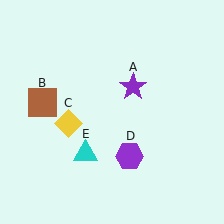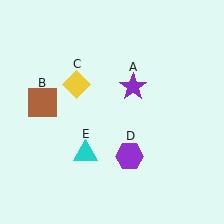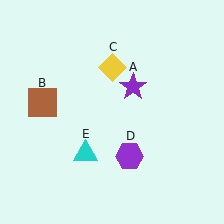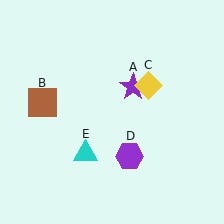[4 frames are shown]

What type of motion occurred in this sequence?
The yellow diamond (object C) rotated clockwise around the center of the scene.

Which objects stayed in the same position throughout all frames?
Purple star (object A) and brown square (object B) and purple hexagon (object D) and cyan triangle (object E) remained stationary.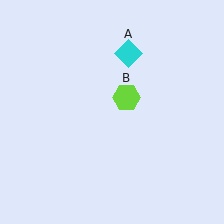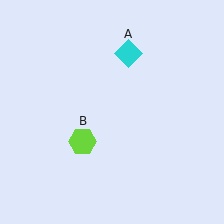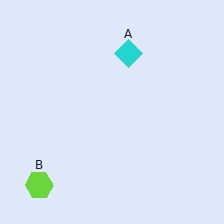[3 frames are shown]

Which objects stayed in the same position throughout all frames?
Cyan diamond (object A) remained stationary.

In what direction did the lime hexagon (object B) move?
The lime hexagon (object B) moved down and to the left.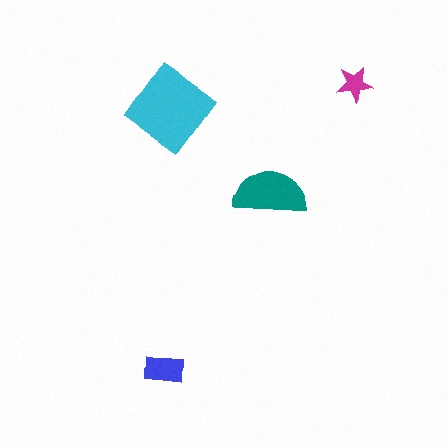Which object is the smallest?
The magenta star.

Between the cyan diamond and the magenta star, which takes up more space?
The cyan diamond.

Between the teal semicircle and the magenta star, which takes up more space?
The teal semicircle.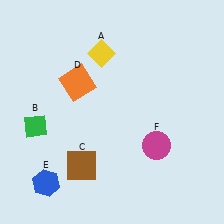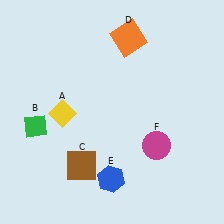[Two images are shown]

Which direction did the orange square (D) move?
The orange square (D) moved right.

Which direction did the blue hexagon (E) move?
The blue hexagon (E) moved right.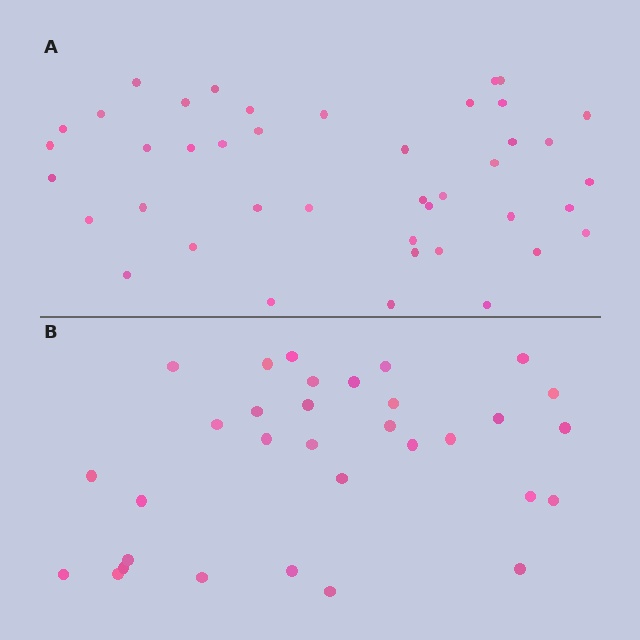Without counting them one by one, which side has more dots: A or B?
Region A (the top region) has more dots.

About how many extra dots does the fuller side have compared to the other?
Region A has roughly 10 or so more dots than region B.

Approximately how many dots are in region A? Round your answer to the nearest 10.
About 40 dots. (The exact count is 42, which rounds to 40.)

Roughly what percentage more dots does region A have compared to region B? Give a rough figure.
About 30% more.